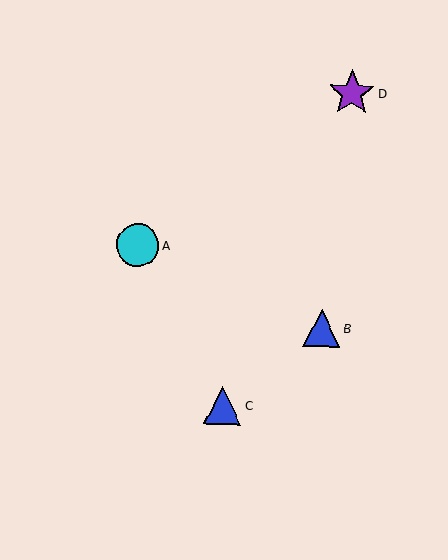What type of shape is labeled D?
Shape D is a purple star.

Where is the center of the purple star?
The center of the purple star is at (352, 93).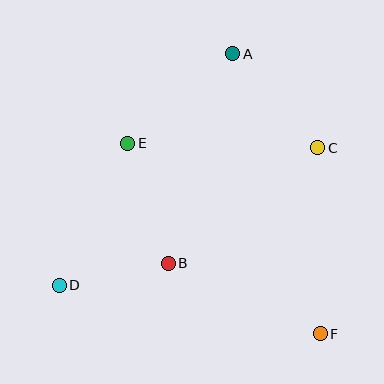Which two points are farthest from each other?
Points A and F are farthest from each other.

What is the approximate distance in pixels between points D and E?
The distance between D and E is approximately 158 pixels.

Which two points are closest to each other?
Points B and D are closest to each other.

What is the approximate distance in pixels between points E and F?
The distance between E and F is approximately 271 pixels.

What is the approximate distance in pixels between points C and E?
The distance between C and E is approximately 190 pixels.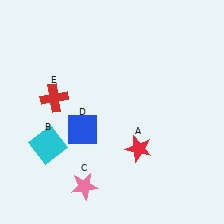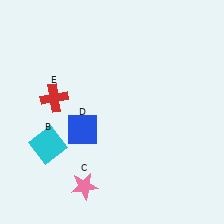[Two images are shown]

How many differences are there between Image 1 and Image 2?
There is 1 difference between the two images.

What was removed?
The red star (A) was removed in Image 2.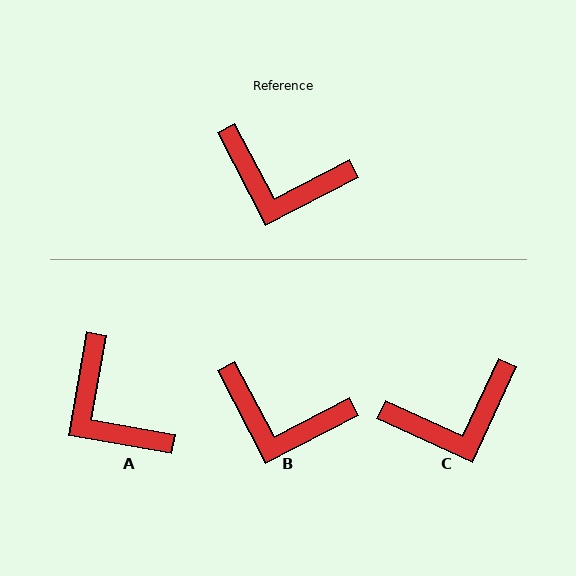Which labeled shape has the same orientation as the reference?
B.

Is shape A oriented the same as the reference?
No, it is off by about 38 degrees.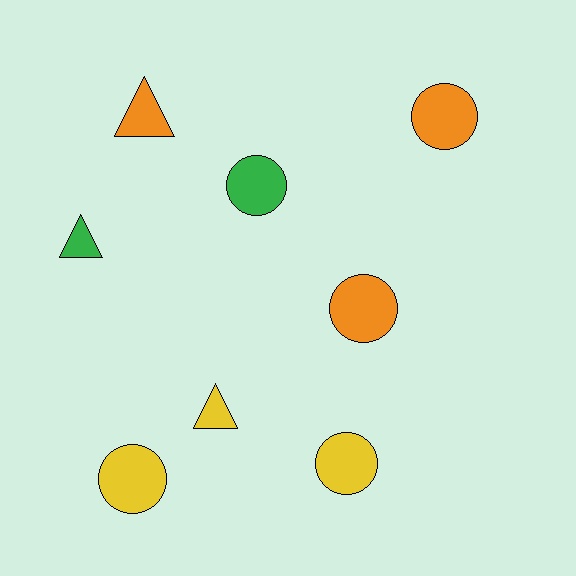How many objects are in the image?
There are 8 objects.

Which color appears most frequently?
Orange, with 3 objects.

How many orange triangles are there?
There is 1 orange triangle.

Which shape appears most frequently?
Circle, with 5 objects.